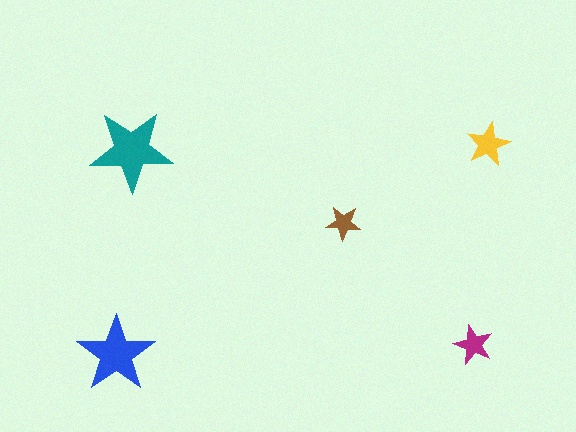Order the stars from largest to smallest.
the teal one, the blue one, the yellow one, the magenta one, the brown one.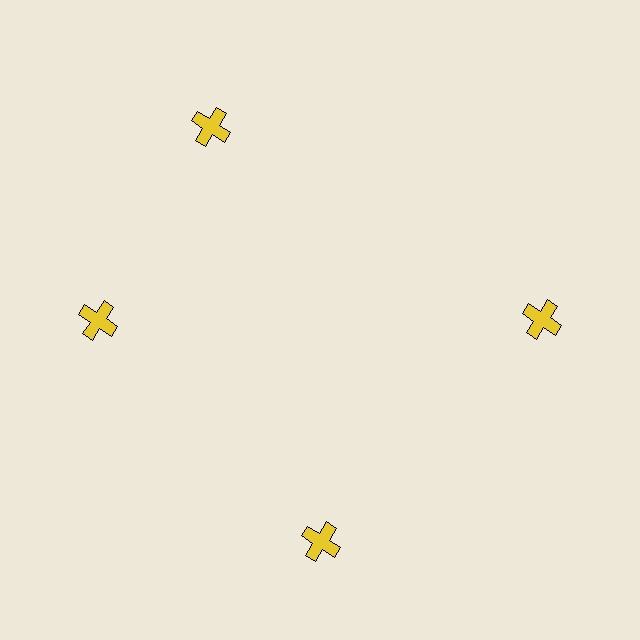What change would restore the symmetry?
The symmetry would be restored by rotating it back into even spacing with its neighbors so that all 4 crosses sit at equal angles and equal distance from the center.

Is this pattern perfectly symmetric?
No. The 4 yellow crosses are arranged in a ring, but one element near the 12 o'clock position is rotated out of alignment along the ring, breaking the 4-fold rotational symmetry.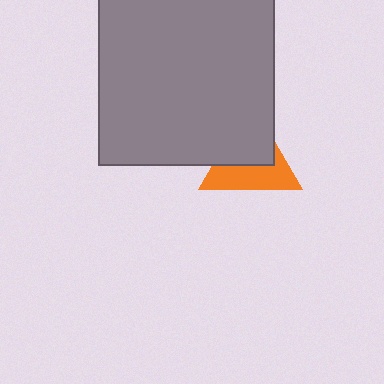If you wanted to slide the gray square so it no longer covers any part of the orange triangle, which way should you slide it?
Slide it toward the upper-left — that is the most direct way to separate the two shapes.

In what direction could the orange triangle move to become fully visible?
The orange triangle could move toward the lower-right. That would shift it out from behind the gray square entirely.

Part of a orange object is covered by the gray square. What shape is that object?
It is a triangle.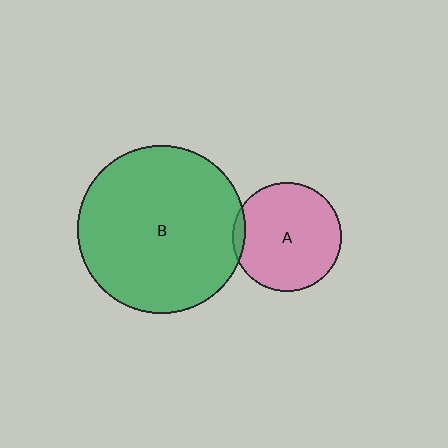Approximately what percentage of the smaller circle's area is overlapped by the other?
Approximately 5%.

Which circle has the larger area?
Circle B (green).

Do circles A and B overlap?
Yes.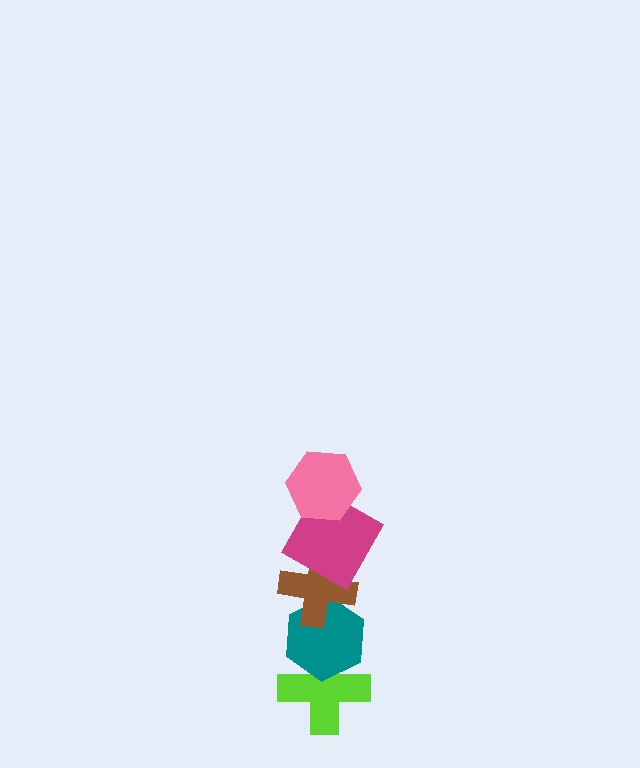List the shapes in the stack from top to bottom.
From top to bottom: the pink hexagon, the magenta square, the brown cross, the teal hexagon, the lime cross.